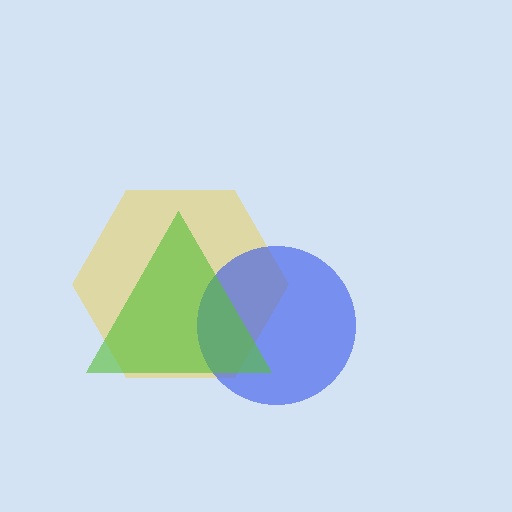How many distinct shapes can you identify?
There are 3 distinct shapes: a yellow hexagon, a blue circle, a lime triangle.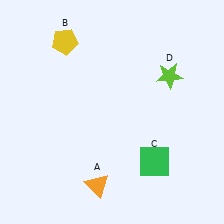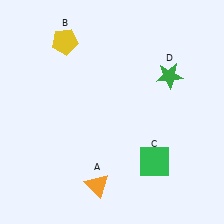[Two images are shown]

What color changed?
The star (D) changed from lime in Image 1 to green in Image 2.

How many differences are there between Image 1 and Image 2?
There is 1 difference between the two images.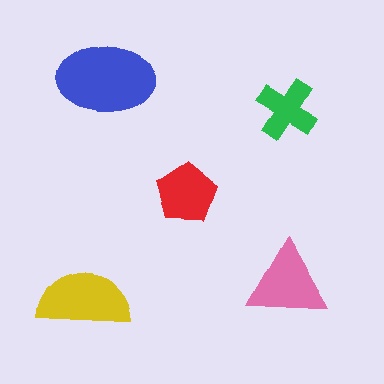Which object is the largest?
The blue ellipse.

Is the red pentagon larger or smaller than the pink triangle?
Smaller.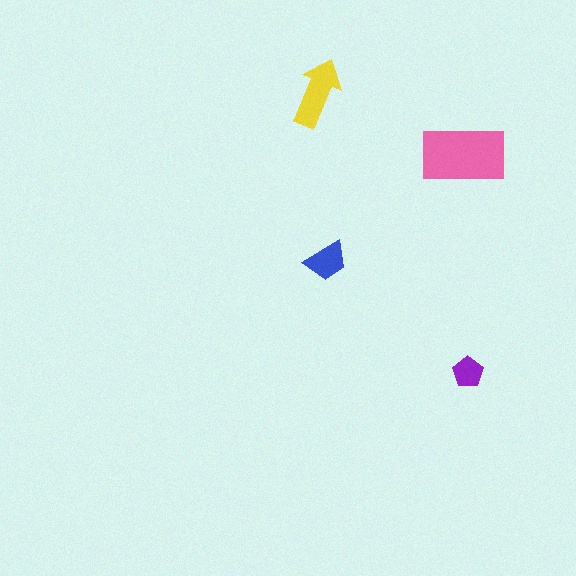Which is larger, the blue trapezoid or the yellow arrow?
The yellow arrow.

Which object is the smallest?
The purple pentagon.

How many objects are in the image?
There are 4 objects in the image.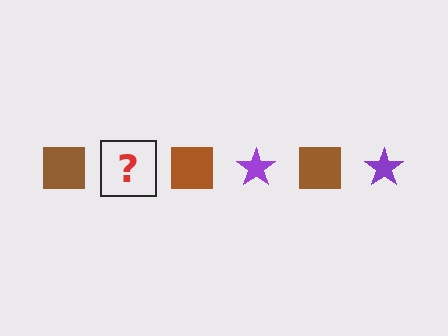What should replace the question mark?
The question mark should be replaced with a purple star.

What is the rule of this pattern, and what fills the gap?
The rule is that the pattern alternates between brown square and purple star. The gap should be filled with a purple star.